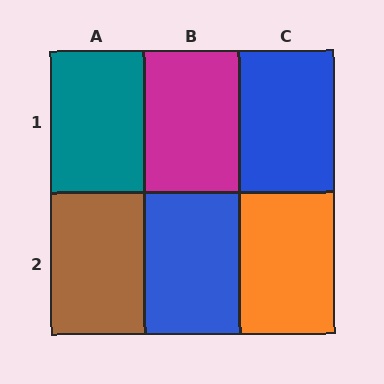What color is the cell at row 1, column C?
Blue.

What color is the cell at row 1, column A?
Teal.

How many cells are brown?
1 cell is brown.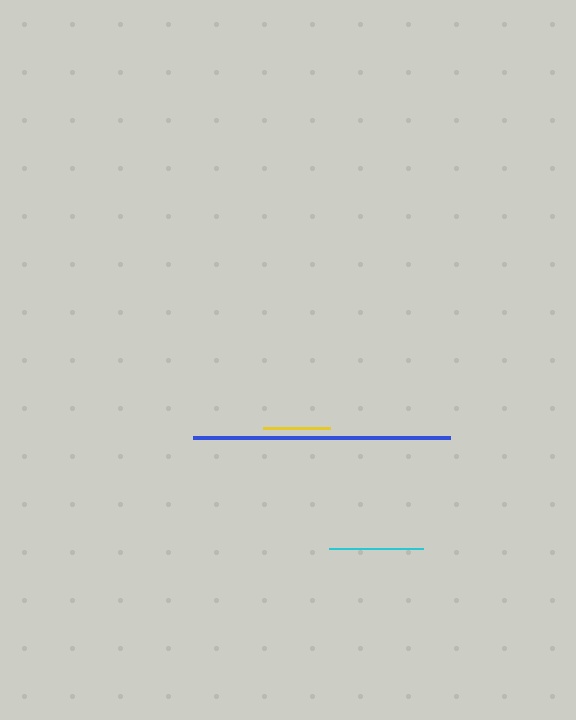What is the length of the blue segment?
The blue segment is approximately 257 pixels long.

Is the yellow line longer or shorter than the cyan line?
The cyan line is longer than the yellow line.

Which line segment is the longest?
The blue line is the longest at approximately 257 pixels.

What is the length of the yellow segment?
The yellow segment is approximately 67 pixels long.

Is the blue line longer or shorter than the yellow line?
The blue line is longer than the yellow line.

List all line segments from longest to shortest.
From longest to shortest: blue, cyan, yellow.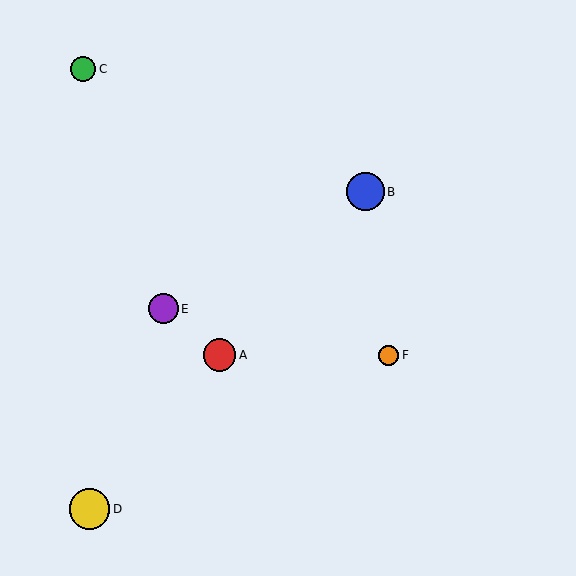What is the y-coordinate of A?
Object A is at y≈355.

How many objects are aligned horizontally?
2 objects (A, F) are aligned horizontally.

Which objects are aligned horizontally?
Objects A, F are aligned horizontally.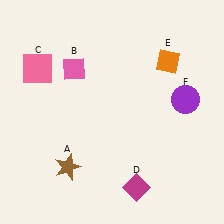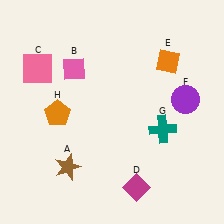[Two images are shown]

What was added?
A teal cross (G), an orange pentagon (H) were added in Image 2.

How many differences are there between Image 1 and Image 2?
There are 2 differences between the two images.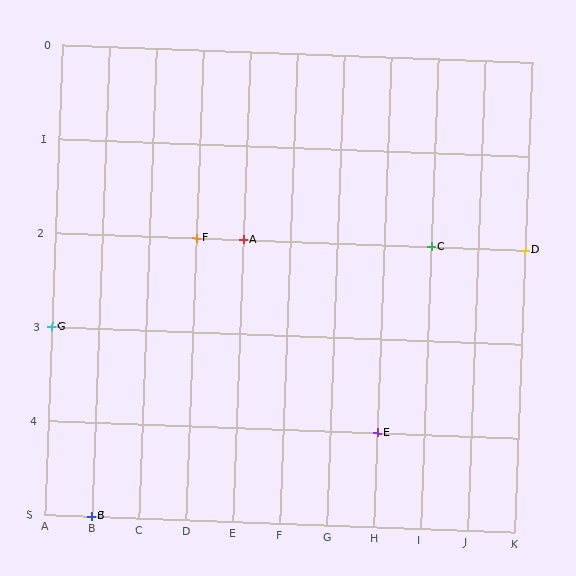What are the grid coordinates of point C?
Point C is at grid coordinates (I, 2).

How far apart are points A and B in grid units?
Points A and B are 3 columns and 3 rows apart (about 4.2 grid units diagonally).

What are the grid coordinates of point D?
Point D is at grid coordinates (K, 2).